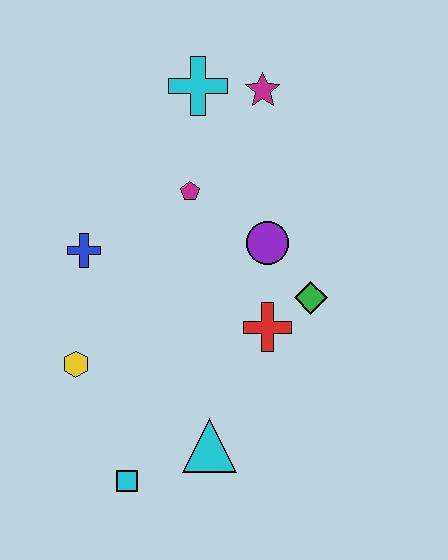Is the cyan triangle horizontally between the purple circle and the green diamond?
No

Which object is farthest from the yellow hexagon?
The magenta star is farthest from the yellow hexagon.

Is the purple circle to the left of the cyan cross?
No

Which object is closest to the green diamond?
The red cross is closest to the green diamond.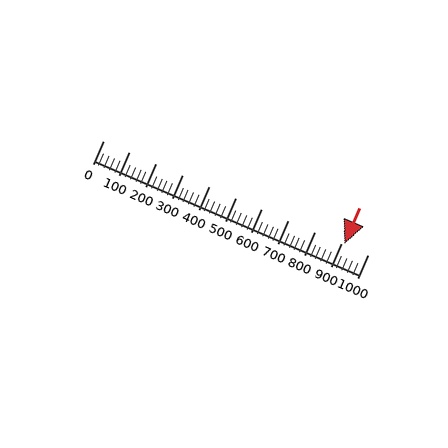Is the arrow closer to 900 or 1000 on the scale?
The arrow is closer to 900.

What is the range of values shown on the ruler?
The ruler shows values from 0 to 1000.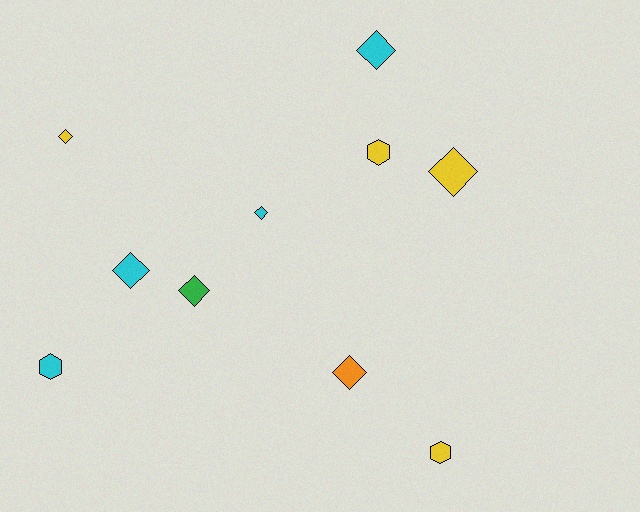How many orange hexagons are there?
There are no orange hexagons.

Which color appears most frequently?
Yellow, with 4 objects.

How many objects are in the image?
There are 10 objects.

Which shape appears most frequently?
Diamond, with 7 objects.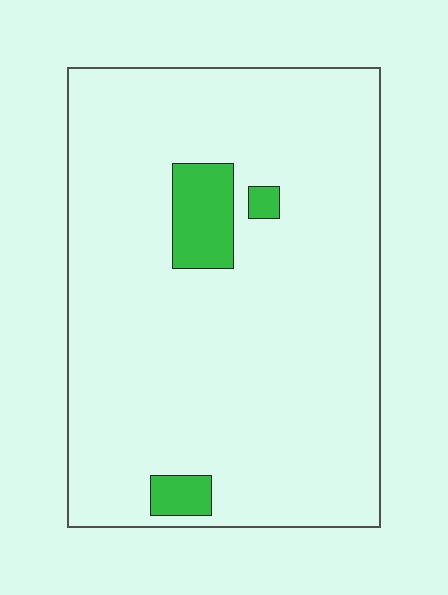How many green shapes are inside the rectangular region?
3.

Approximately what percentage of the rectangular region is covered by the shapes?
Approximately 5%.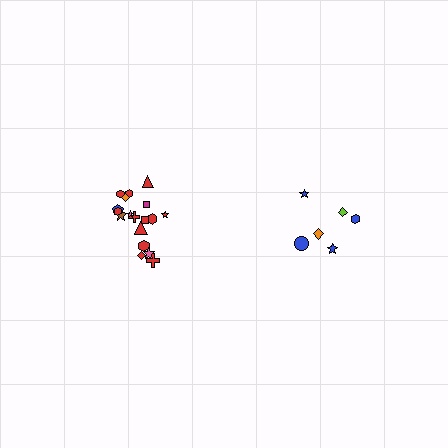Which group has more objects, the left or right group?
The left group.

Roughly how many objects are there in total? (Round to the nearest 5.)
Roughly 25 objects in total.